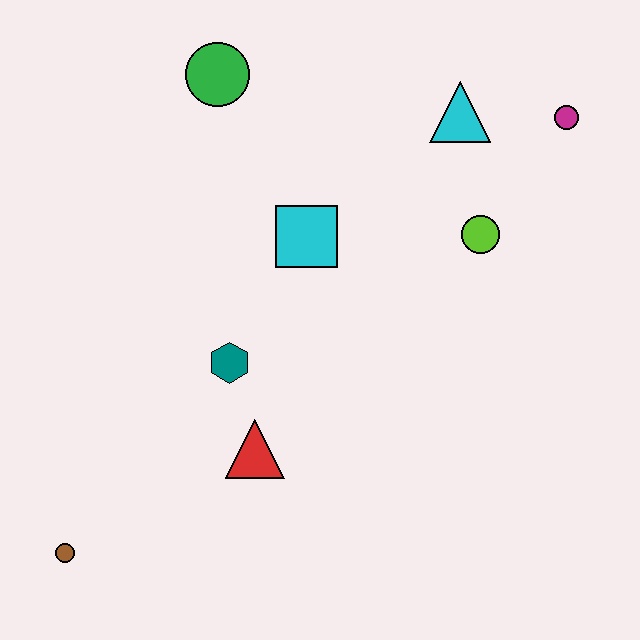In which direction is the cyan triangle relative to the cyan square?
The cyan triangle is to the right of the cyan square.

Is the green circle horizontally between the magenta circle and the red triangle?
No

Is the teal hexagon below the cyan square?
Yes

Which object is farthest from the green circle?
The brown circle is farthest from the green circle.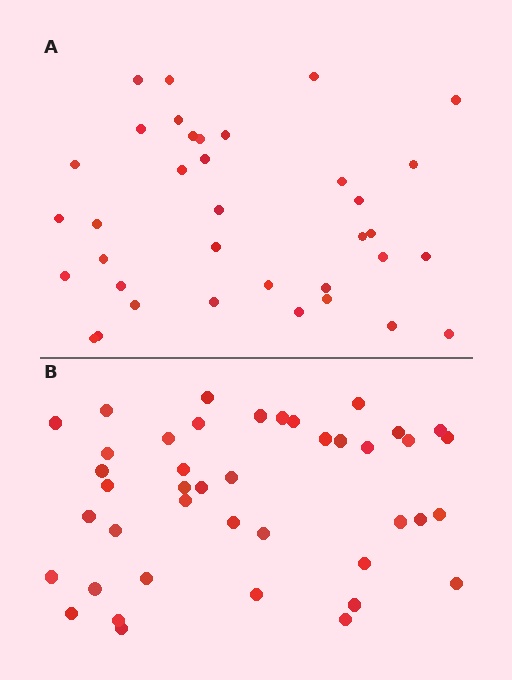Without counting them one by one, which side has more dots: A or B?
Region B (the bottom region) has more dots.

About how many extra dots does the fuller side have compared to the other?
Region B has about 6 more dots than region A.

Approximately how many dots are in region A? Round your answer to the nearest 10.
About 40 dots. (The exact count is 36, which rounds to 40.)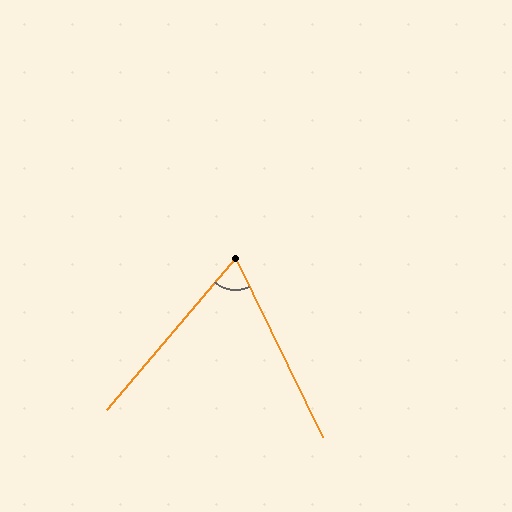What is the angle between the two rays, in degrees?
Approximately 66 degrees.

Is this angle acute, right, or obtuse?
It is acute.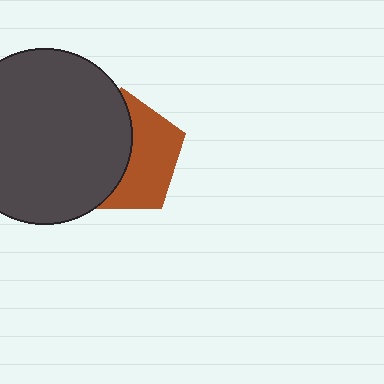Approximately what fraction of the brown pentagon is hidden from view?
Roughly 53% of the brown pentagon is hidden behind the dark gray circle.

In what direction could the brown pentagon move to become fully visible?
The brown pentagon could move right. That would shift it out from behind the dark gray circle entirely.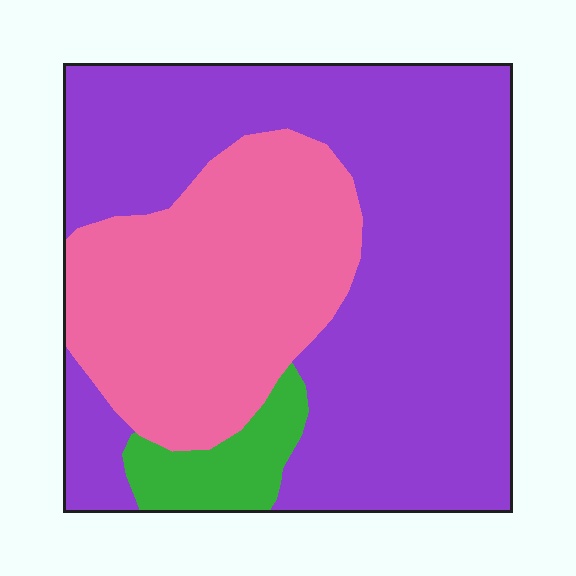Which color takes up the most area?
Purple, at roughly 60%.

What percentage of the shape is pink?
Pink covers 32% of the shape.